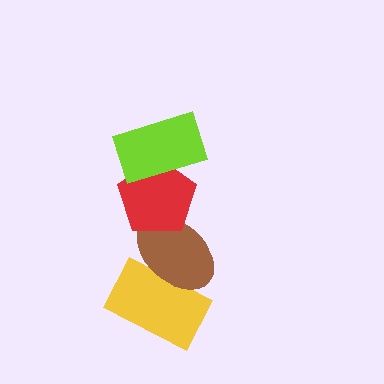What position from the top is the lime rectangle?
The lime rectangle is 1st from the top.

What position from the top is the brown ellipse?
The brown ellipse is 3rd from the top.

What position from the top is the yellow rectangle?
The yellow rectangle is 4th from the top.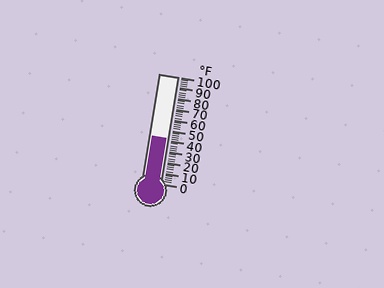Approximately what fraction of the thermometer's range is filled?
The thermometer is filled to approximately 40% of its range.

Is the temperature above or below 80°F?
The temperature is below 80°F.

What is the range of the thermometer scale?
The thermometer scale ranges from 0°F to 100°F.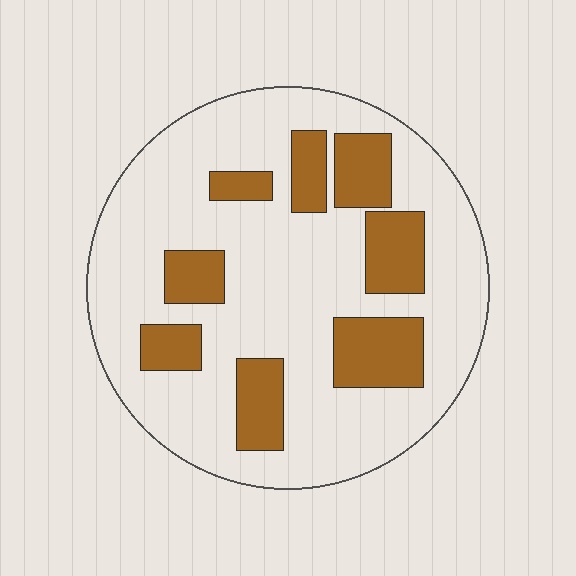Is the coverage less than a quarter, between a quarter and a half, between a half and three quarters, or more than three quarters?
Less than a quarter.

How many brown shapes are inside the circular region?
8.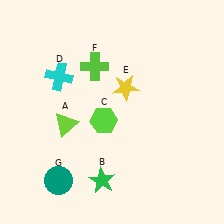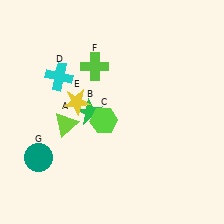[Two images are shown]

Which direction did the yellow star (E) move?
The yellow star (E) moved left.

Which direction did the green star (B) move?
The green star (B) moved up.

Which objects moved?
The objects that moved are: the green star (B), the yellow star (E), the teal circle (G).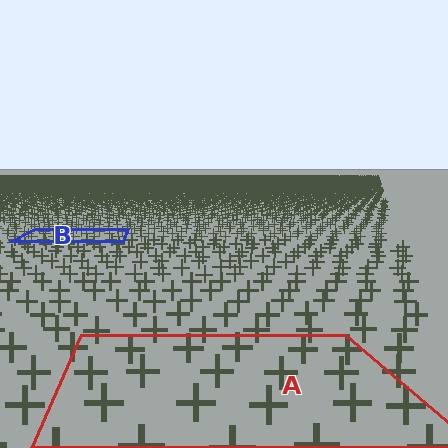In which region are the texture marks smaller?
The texture marks are smaller in region B, because it is farther away.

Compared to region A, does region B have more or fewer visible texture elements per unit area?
Region B has more texture elements per unit area — they are packed more densely because it is farther away.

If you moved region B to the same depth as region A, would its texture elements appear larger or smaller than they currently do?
They would appear larger. At a closer depth, the same texture elements are projected at a bigger on-screen size.